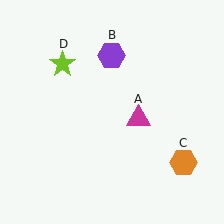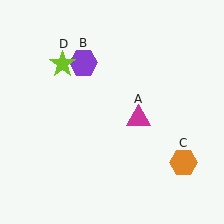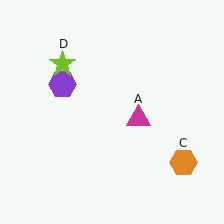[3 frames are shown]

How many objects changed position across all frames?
1 object changed position: purple hexagon (object B).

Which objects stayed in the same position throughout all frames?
Magenta triangle (object A) and orange hexagon (object C) and lime star (object D) remained stationary.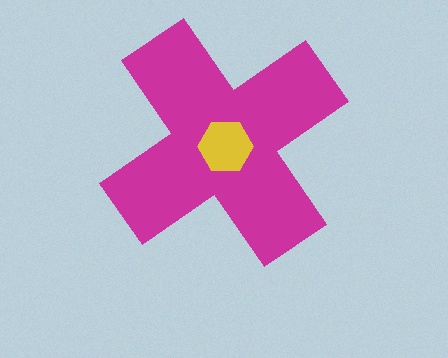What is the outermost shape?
The magenta cross.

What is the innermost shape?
The yellow hexagon.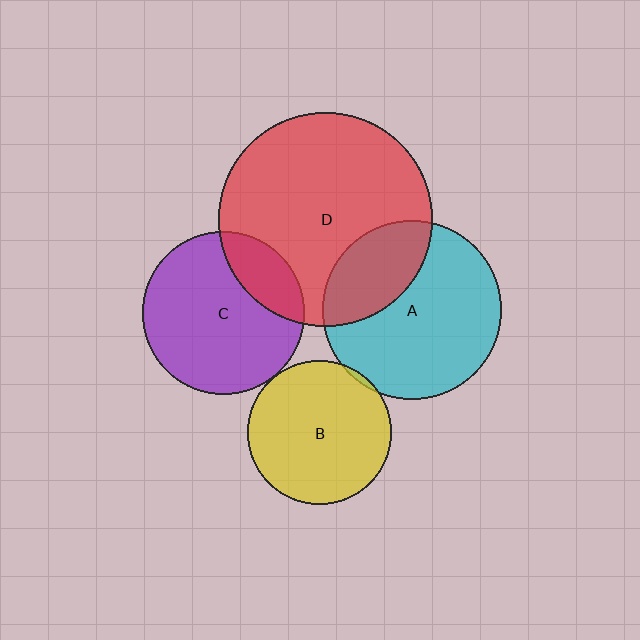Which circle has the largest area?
Circle D (red).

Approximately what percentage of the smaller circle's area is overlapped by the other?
Approximately 20%.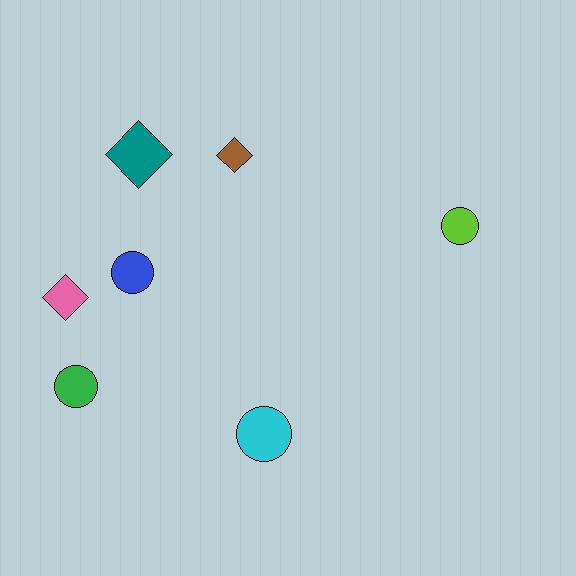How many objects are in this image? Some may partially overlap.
There are 7 objects.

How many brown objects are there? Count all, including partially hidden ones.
There is 1 brown object.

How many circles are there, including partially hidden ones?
There are 4 circles.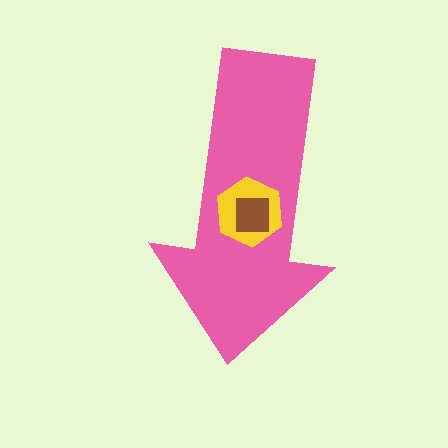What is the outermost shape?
The pink arrow.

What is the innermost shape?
The brown square.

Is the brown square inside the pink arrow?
Yes.